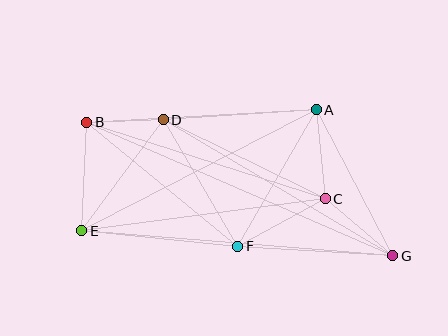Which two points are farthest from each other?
Points B and G are farthest from each other.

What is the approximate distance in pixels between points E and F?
The distance between E and F is approximately 157 pixels.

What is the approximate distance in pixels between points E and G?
The distance between E and G is approximately 312 pixels.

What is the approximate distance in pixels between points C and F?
The distance between C and F is approximately 100 pixels.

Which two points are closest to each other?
Points B and D are closest to each other.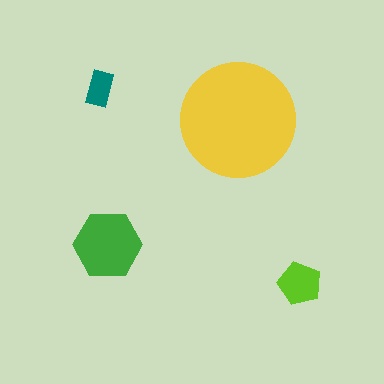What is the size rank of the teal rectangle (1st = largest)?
4th.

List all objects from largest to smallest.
The yellow circle, the green hexagon, the lime pentagon, the teal rectangle.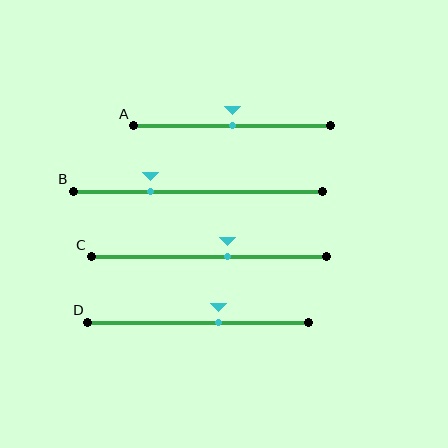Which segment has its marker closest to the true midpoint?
Segment A has its marker closest to the true midpoint.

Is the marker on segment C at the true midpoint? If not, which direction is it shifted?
No, the marker on segment C is shifted to the right by about 8% of the segment length.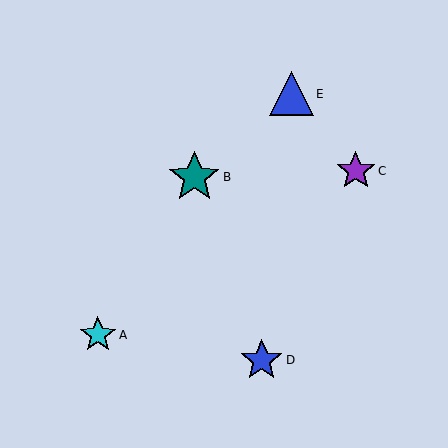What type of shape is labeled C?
Shape C is a purple star.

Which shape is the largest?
The teal star (labeled B) is the largest.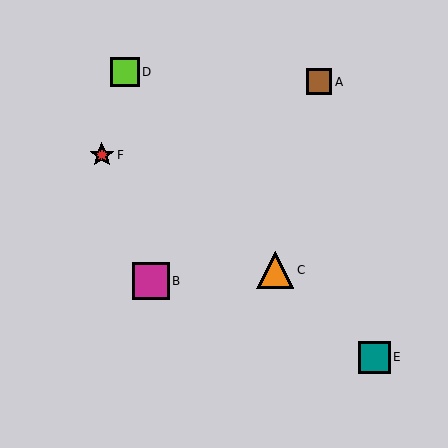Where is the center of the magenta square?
The center of the magenta square is at (151, 281).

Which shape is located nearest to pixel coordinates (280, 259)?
The orange triangle (labeled C) at (275, 270) is nearest to that location.